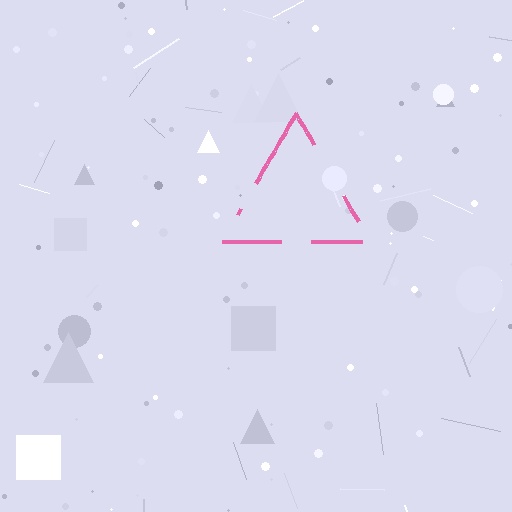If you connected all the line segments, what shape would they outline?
They would outline a triangle.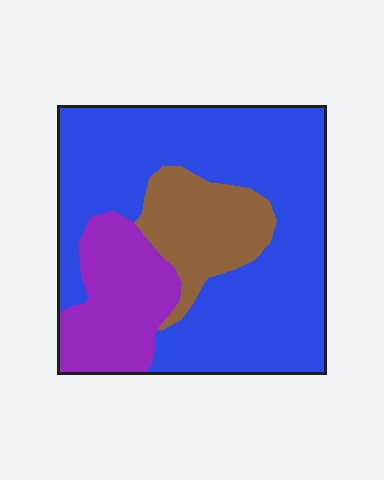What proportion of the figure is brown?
Brown takes up less than a sixth of the figure.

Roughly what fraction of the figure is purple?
Purple takes up between a sixth and a third of the figure.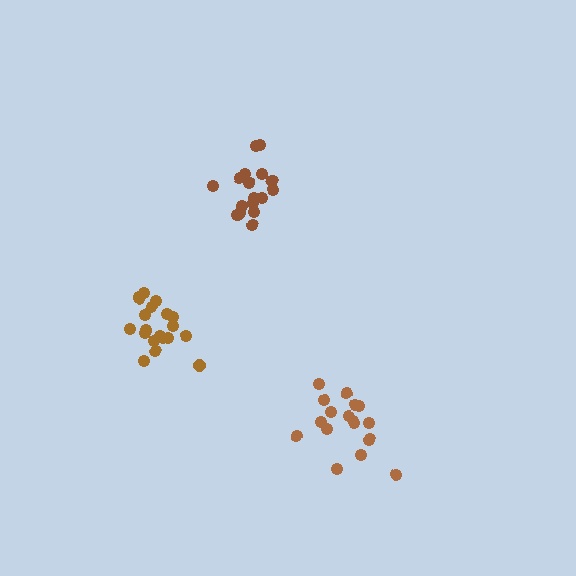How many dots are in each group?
Group 1: 19 dots, Group 2: 17 dots, Group 3: 18 dots (54 total).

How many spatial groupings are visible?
There are 3 spatial groupings.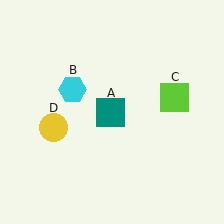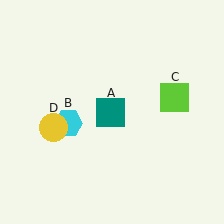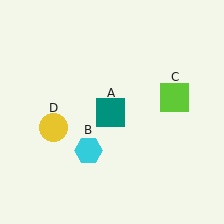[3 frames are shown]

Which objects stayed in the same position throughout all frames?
Teal square (object A) and lime square (object C) and yellow circle (object D) remained stationary.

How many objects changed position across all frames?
1 object changed position: cyan hexagon (object B).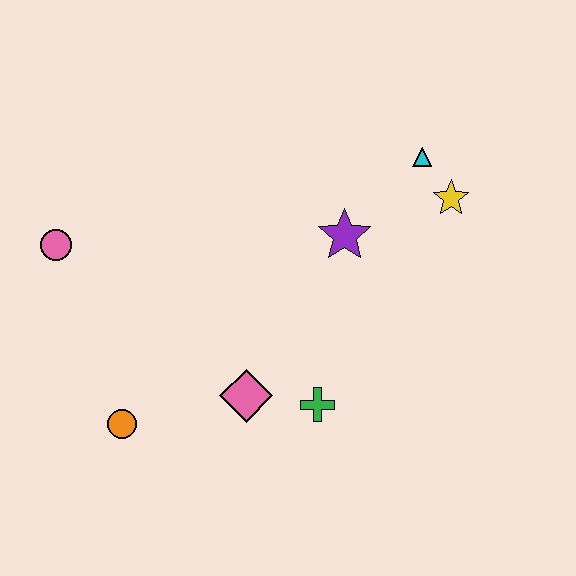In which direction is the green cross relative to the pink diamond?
The green cross is to the right of the pink diamond.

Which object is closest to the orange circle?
The pink diamond is closest to the orange circle.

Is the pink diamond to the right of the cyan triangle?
No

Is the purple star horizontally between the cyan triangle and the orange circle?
Yes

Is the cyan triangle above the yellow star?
Yes